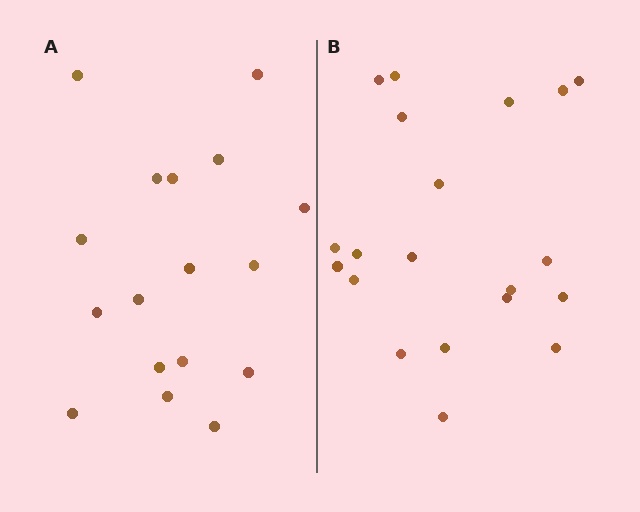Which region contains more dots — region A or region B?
Region B (the right region) has more dots.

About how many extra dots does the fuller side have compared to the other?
Region B has just a few more — roughly 2 or 3 more dots than region A.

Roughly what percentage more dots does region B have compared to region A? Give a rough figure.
About 20% more.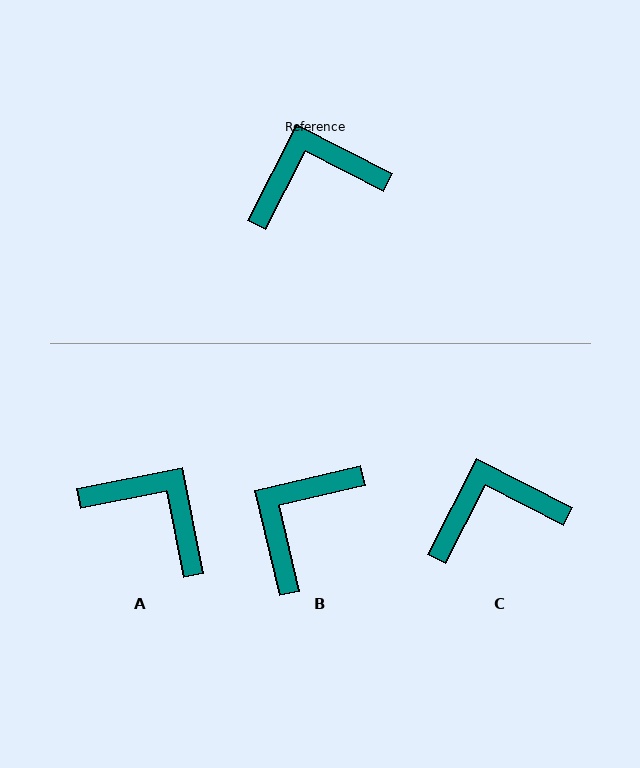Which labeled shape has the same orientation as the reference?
C.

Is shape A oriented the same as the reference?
No, it is off by about 52 degrees.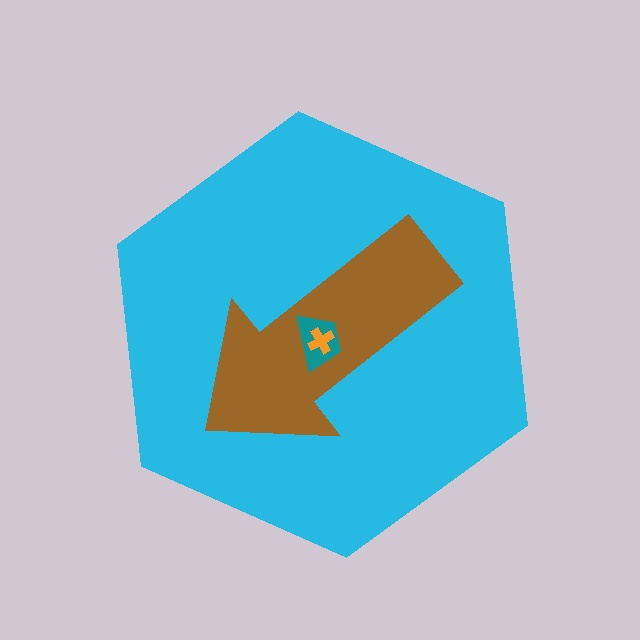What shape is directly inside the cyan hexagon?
The brown arrow.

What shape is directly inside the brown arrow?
The teal trapezoid.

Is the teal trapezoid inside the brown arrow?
Yes.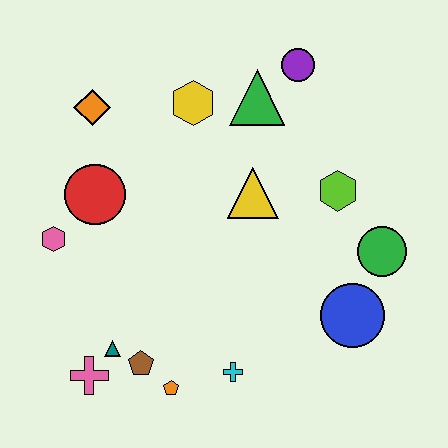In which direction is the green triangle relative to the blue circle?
The green triangle is above the blue circle.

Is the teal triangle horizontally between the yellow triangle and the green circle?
No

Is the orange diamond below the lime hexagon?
No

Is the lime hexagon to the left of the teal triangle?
No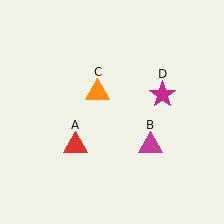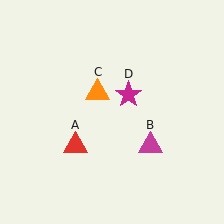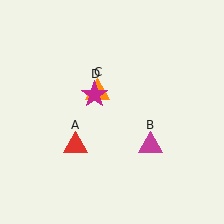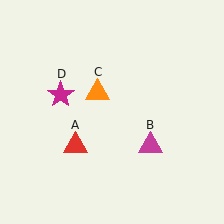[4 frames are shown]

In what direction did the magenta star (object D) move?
The magenta star (object D) moved left.